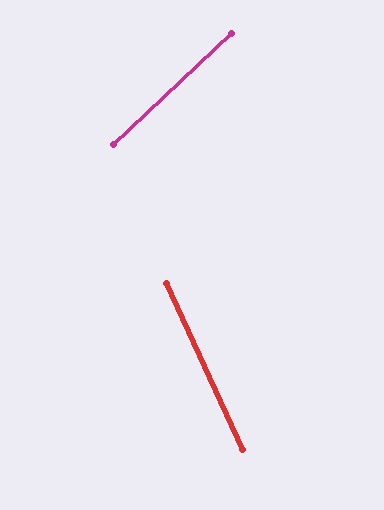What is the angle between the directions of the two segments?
Approximately 71 degrees.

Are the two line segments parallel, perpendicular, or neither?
Neither parallel nor perpendicular — they differ by about 71°.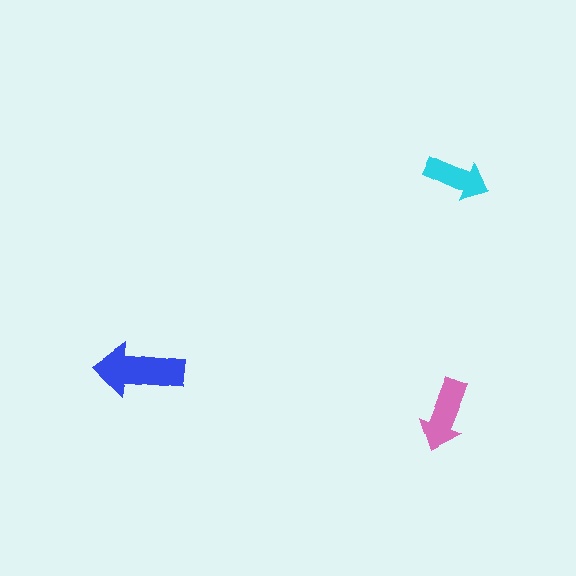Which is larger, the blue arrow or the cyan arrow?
The blue one.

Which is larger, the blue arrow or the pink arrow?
The blue one.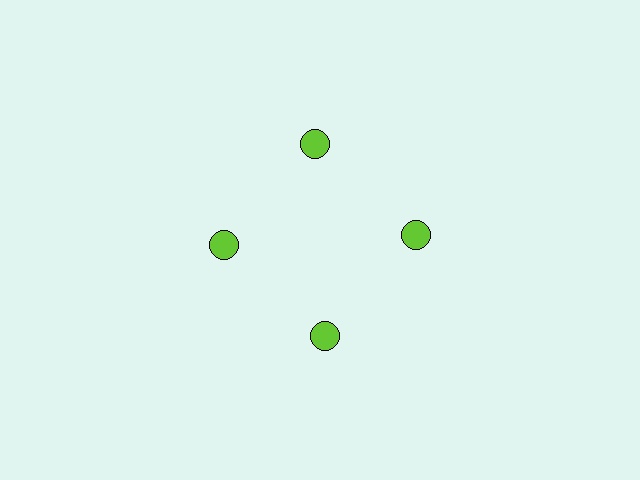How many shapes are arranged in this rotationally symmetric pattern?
There are 4 shapes, arranged in 4 groups of 1.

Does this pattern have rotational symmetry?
Yes, this pattern has 4-fold rotational symmetry. It looks the same after rotating 90 degrees around the center.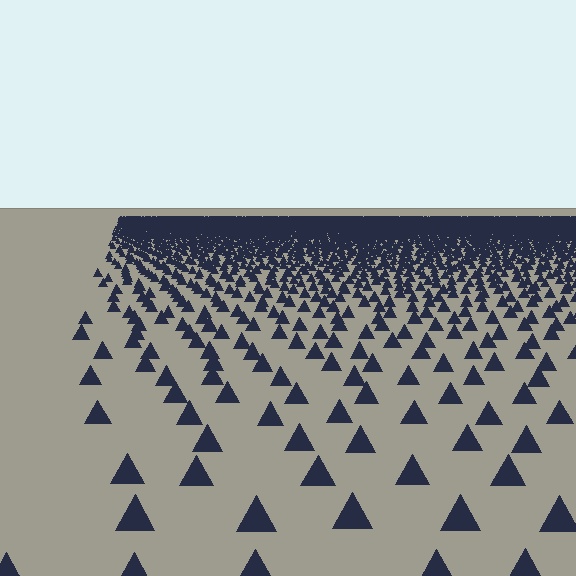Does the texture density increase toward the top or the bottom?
Density increases toward the top.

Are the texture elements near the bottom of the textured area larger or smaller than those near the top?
Larger. Near the bottom, elements are closer to the viewer and appear at a bigger on-screen size.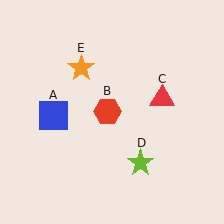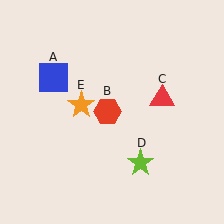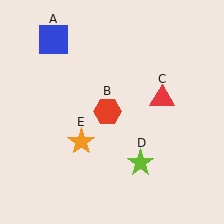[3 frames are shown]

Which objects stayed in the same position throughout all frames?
Red hexagon (object B) and red triangle (object C) and lime star (object D) remained stationary.